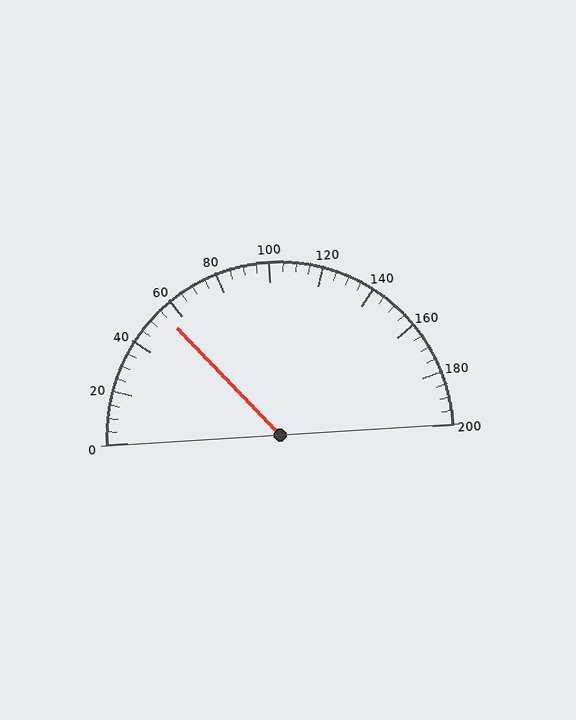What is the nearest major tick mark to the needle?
The nearest major tick mark is 60.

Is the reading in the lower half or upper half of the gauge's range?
The reading is in the lower half of the range (0 to 200).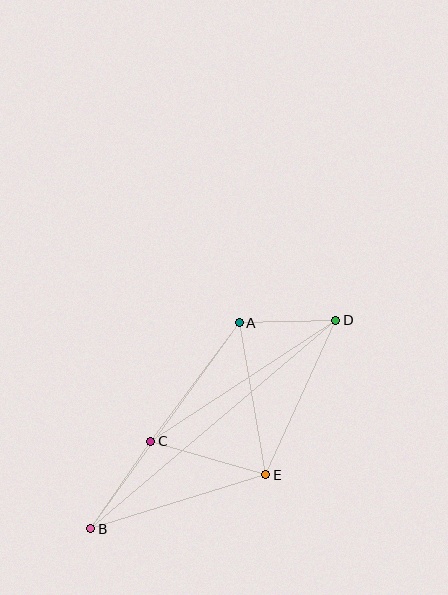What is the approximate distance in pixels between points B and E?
The distance between B and E is approximately 184 pixels.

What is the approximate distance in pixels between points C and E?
The distance between C and E is approximately 120 pixels.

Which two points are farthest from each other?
Points B and D are farthest from each other.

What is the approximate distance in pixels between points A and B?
The distance between A and B is approximately 254 pixels.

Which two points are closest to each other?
Points A and D are closest to each other.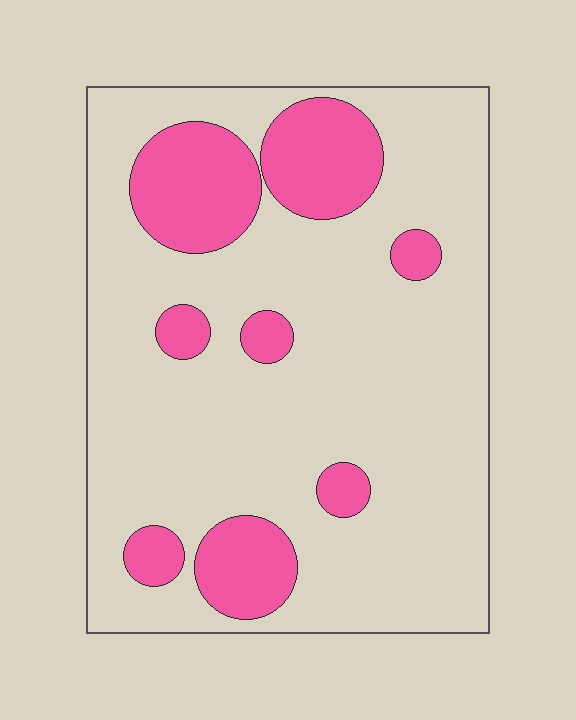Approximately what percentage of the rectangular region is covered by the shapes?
Approximately 20%.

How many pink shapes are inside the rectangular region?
8.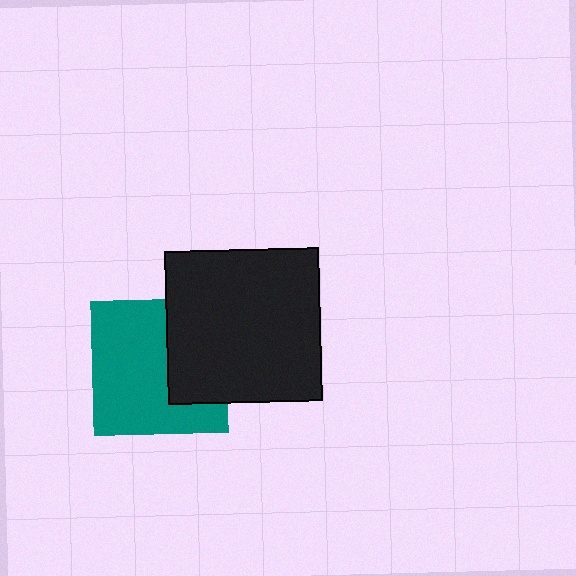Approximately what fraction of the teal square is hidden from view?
Roughly 34% of the teal square is hidden behind the black square.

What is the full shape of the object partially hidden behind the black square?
The partially hidden object is a teal square.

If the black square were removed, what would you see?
You would see the complete teal square.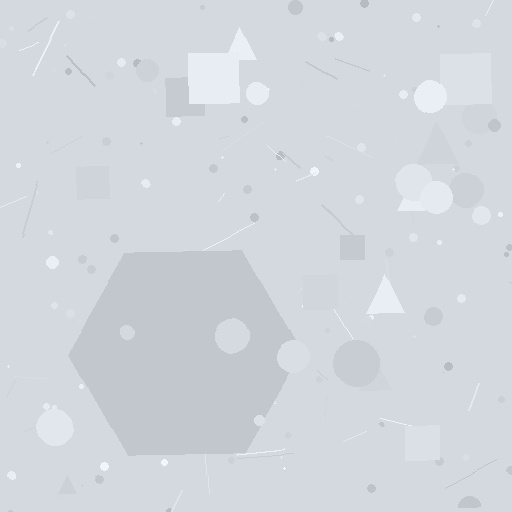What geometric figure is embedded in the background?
A hexagon is embedded in the background.